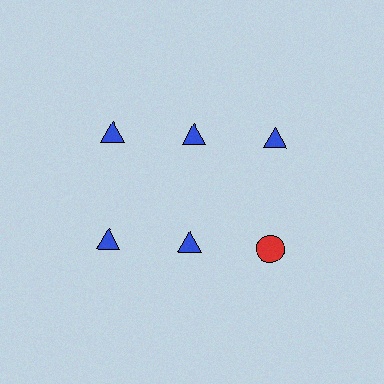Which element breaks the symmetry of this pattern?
The red circle in the second row, center column breaks the symmetry. All other shapes are blue triangles.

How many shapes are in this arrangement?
There are 6 shapes arranged in a grid pattern.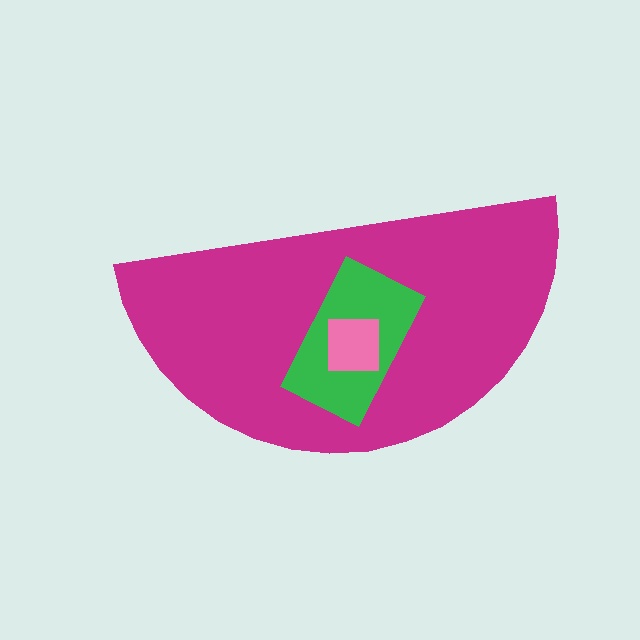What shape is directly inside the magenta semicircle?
The green rectangle.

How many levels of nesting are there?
3.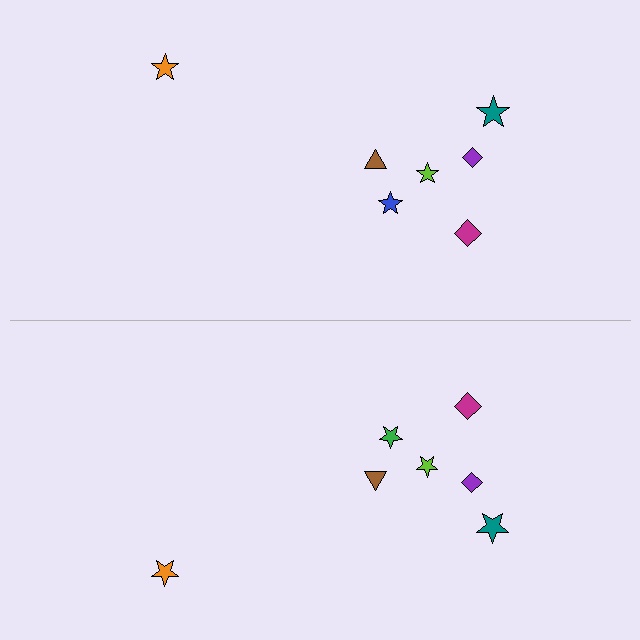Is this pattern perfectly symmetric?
No, the pattern is not perfectly symmetric. The green star on the bottom side breaks the symmetry — its mirror counterpart is blue.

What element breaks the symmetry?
The green star on the bottom side breaks the symmetry — its mirror counterpart is blue.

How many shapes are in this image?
There are 14 shapes in this image.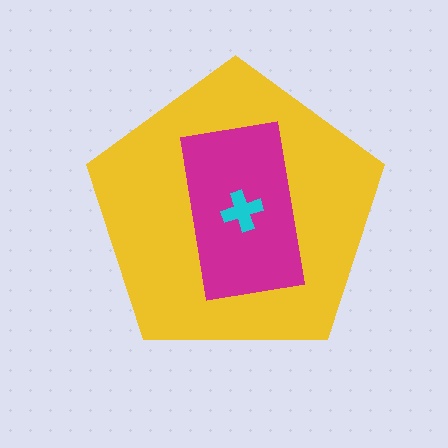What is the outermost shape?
The yellow pentagon.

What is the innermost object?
The cyan cross.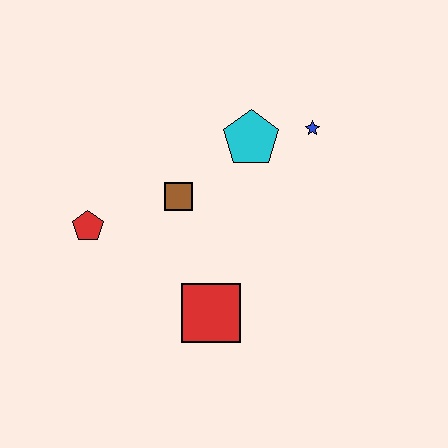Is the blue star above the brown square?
Yes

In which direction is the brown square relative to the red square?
The brown square is above the red square.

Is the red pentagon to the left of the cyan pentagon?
Yes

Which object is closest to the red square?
The brown square is closest to the red square.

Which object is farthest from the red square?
The blue star is farthest from the red square.